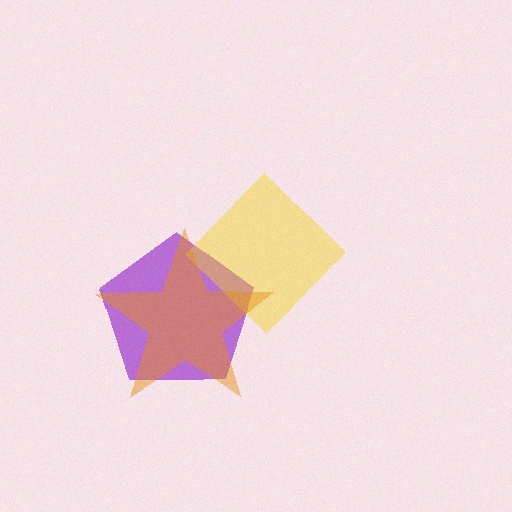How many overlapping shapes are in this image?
There are 3 overlapping shapes in the image.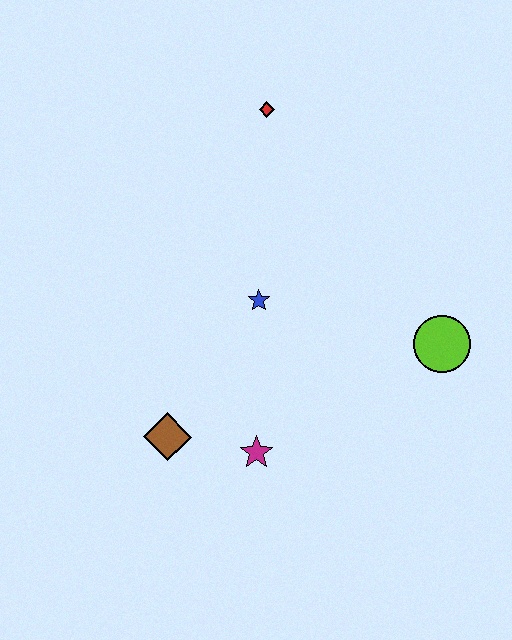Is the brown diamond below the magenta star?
No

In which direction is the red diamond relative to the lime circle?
The red diamond is above the lime circle.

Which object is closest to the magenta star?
The brown diamond is closest to the magenta star.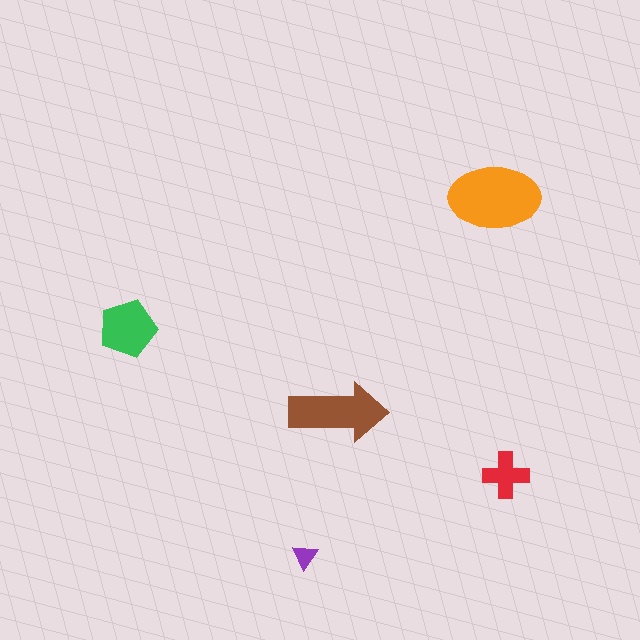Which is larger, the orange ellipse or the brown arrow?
The orange ellipse.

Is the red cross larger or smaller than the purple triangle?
Larger.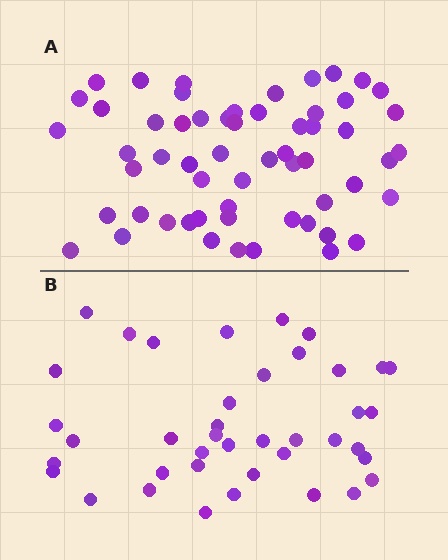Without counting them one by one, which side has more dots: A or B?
Region A (the top region) has more dots.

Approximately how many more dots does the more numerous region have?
Region A has approximately 20 more dots than region B.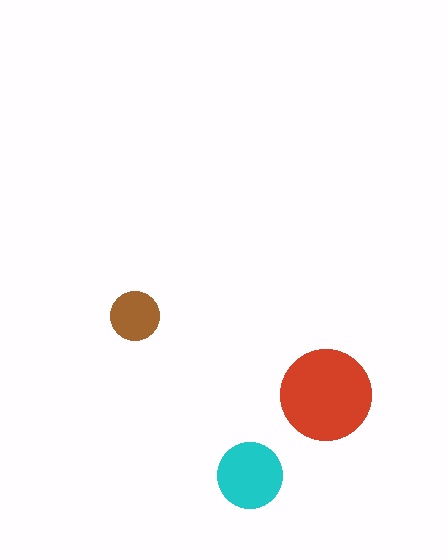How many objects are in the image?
There are 3 objects in the image.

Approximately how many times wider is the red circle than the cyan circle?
About 1.5 times wider.